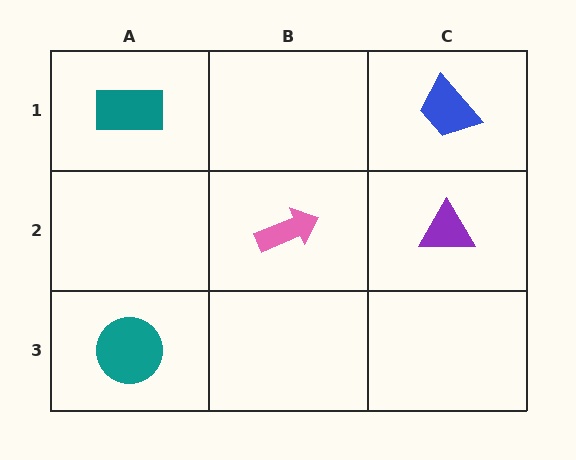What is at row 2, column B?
A pink arrow.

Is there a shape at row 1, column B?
No, that cell is empty.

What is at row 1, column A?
A teal rectangle.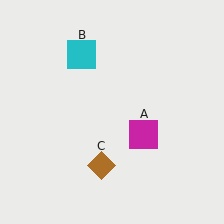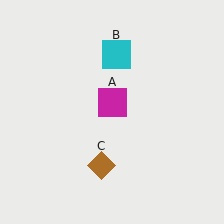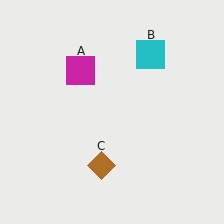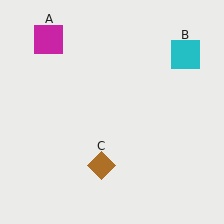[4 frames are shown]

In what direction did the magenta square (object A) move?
The magenta square (object A) moved up and to the left.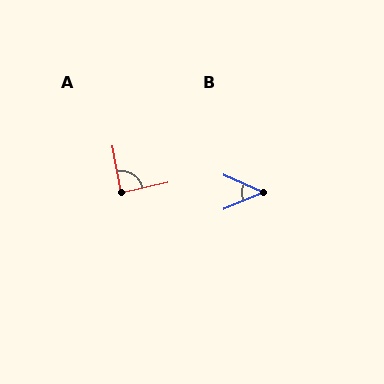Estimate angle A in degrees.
Approximately 87 degrees.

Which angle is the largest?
A, at approximately 87 degrees.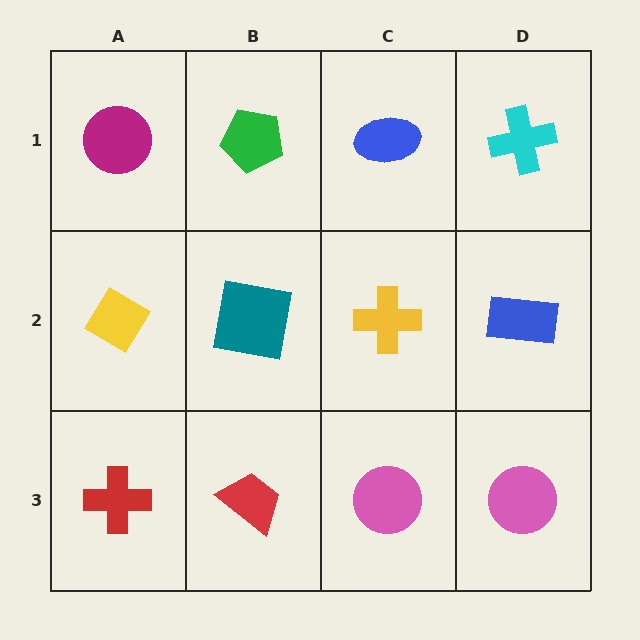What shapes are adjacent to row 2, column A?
A magenta circle (row 1, column A), a red cross (row 3, column A), a teal square (row 2, column B).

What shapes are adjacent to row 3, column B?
A teal square (row 2, column B), a red cross (row 3, column A), a pink circle (row 3, column C).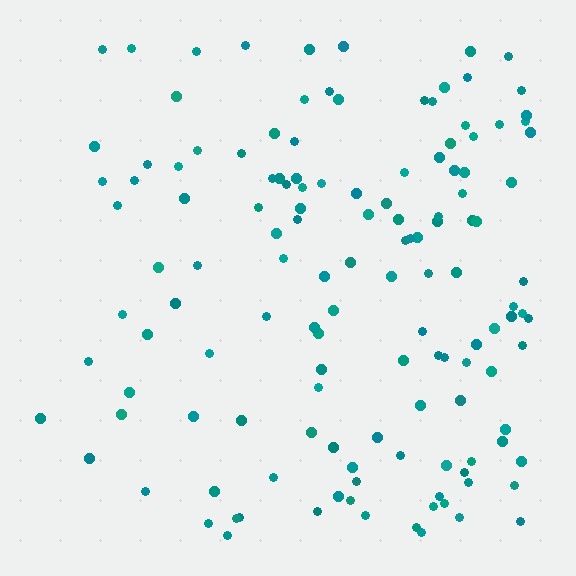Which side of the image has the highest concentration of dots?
The right.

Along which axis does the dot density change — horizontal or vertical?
Horizontal.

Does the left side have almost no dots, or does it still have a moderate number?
Still a moderate number, just noticeably fewer than the right.